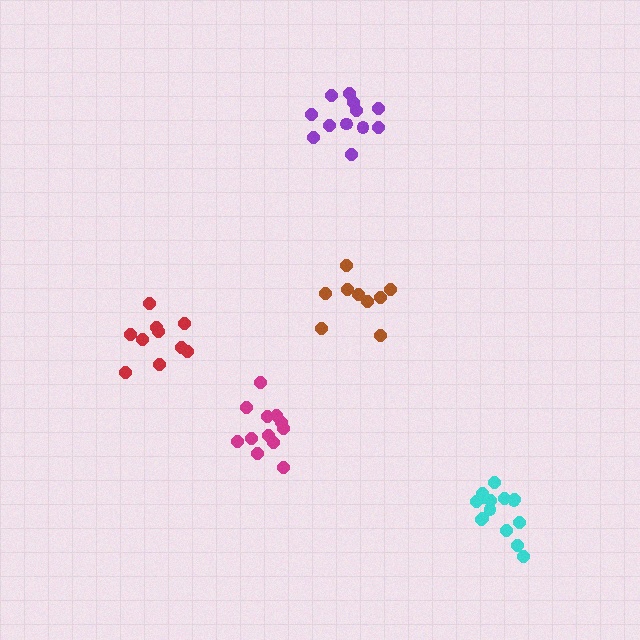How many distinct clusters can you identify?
There are 5 distinct clusters.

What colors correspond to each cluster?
The clusters are colored: magenta, red, cyan, brown, purple.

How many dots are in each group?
Group 1: 12 dots, Group 2: 10 dots, Group 3: 15 dots, Group 4: 9 dots, Group 5: 12 dots (58 total).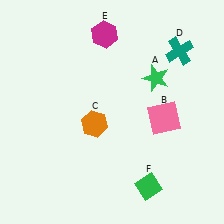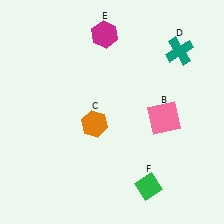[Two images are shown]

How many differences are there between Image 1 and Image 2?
There is 1 difference between the two images.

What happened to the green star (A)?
The green star (A) was removed in Image 2. It was in the top-right area of Image 1.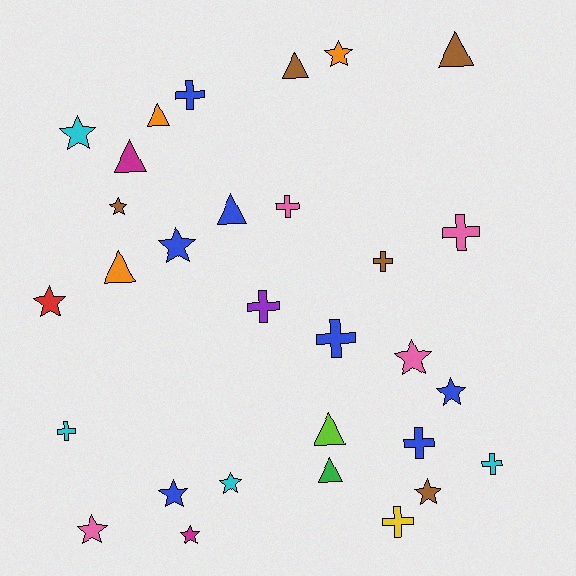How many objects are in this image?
There are 30 objects.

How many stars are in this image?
There are 12 stars.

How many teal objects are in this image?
There are no teal objects.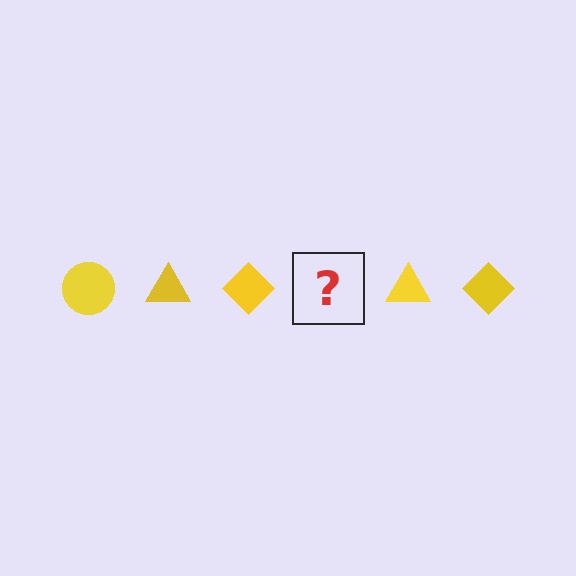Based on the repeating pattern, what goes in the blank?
The blank should be a yellow circle.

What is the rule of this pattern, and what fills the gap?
The rule is that the pattern cycles through circle, triangle, diamond shapes in yellow. The gap should be filled with a yellow circle.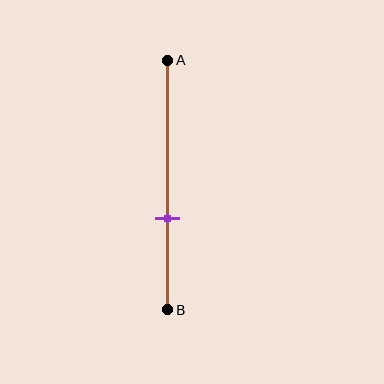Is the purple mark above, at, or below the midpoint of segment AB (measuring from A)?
The purple mark is below the midpoint of segment AB.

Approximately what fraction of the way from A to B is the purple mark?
The purple mark is approximately 65% of the way from A to B.